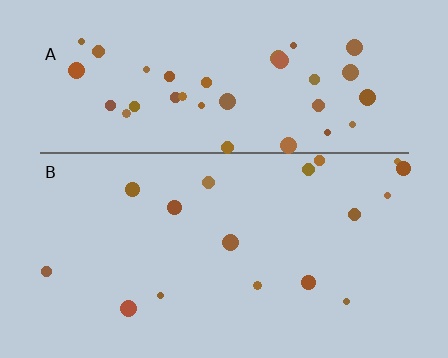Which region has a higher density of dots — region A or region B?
A (the top).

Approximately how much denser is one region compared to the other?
Approximately 2.3× — region A over region B.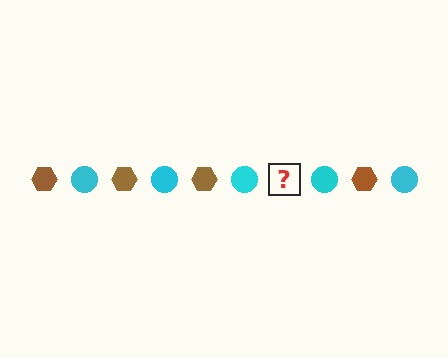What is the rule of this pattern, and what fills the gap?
The rule is that the pattern alternates between brown hexagon and cyan circle. The gap should be filled with a brown hexagon.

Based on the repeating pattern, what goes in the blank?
The blank should be a brown hexagon.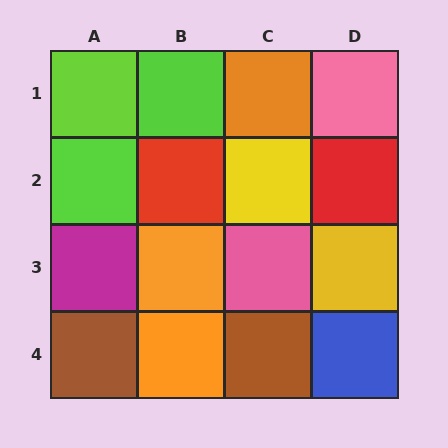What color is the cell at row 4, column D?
Blue.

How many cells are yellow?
2 cells are yellow.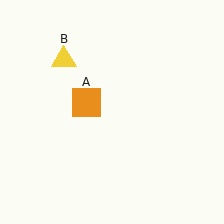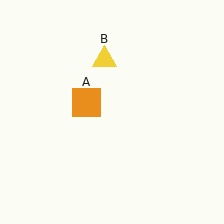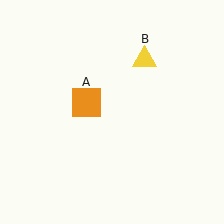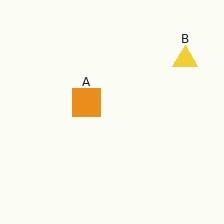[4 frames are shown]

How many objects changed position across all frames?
1 object changed position: yellow triangle (object B).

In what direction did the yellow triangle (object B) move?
The yellow triangle (object B) moved right.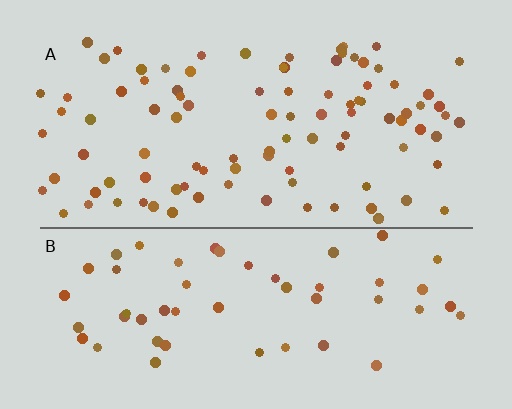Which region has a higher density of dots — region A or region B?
A (the top).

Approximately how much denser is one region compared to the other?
Approximately 1.8× — region A over region B.